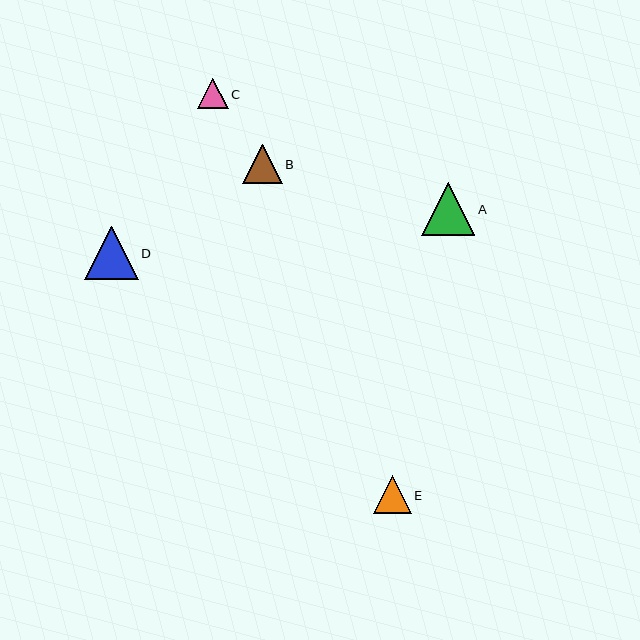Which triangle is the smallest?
Triangle C is the smallest with a size of approximately 31 pixels.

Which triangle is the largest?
Triangle D is the largest with a size of approximately 53 pixels.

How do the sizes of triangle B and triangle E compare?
Triangle B and triangle E are approximately the same size.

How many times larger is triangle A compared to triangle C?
Triangle A is approximately 1.7 times the size of triangle C.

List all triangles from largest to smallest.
From largest to smallest: D, A, B, E, C.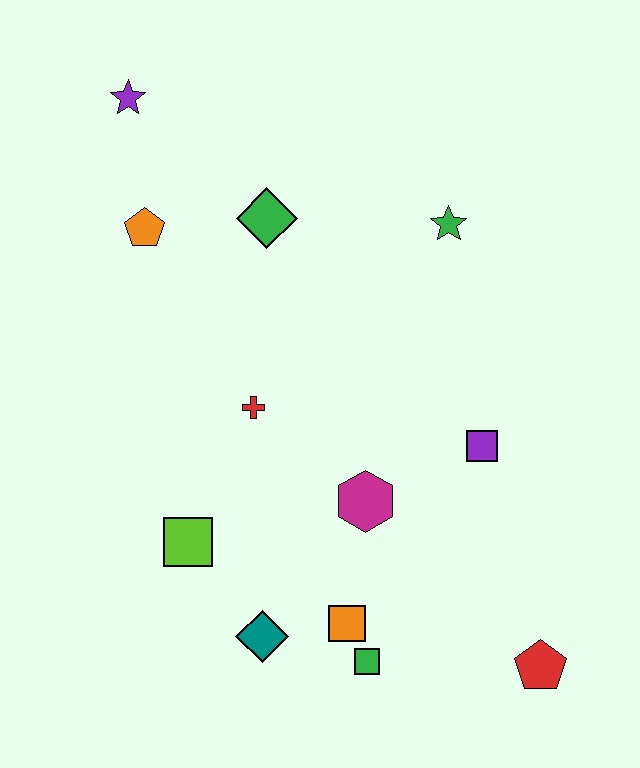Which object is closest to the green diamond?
The orange pentagon is closest to the green diamond.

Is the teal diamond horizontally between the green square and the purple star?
Yes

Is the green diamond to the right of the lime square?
Yes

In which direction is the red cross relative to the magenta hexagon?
The red cross is to the left of the magenta hexagon.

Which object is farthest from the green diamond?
The red pentagon is farthest from the green diamond.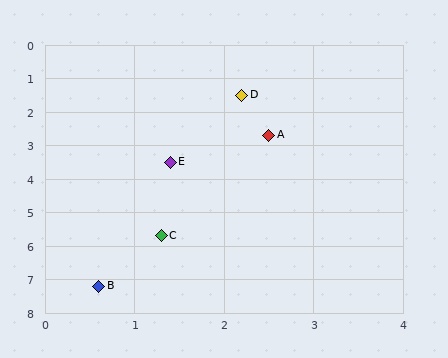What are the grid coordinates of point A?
Point A is at approximately (2.5, 2.7).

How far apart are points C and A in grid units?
Points C and A are about 3.2 grid units apart.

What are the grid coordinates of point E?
Point E is at approximately (1.4, 3.5).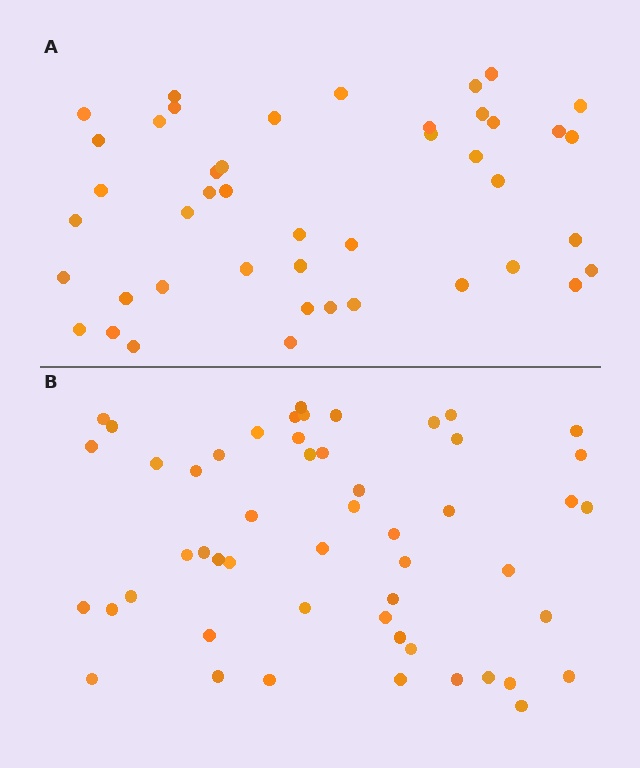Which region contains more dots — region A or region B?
Region B (the bottom region) has more dots.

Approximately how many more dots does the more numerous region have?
Region B has roughly 8 or so more dots than region A.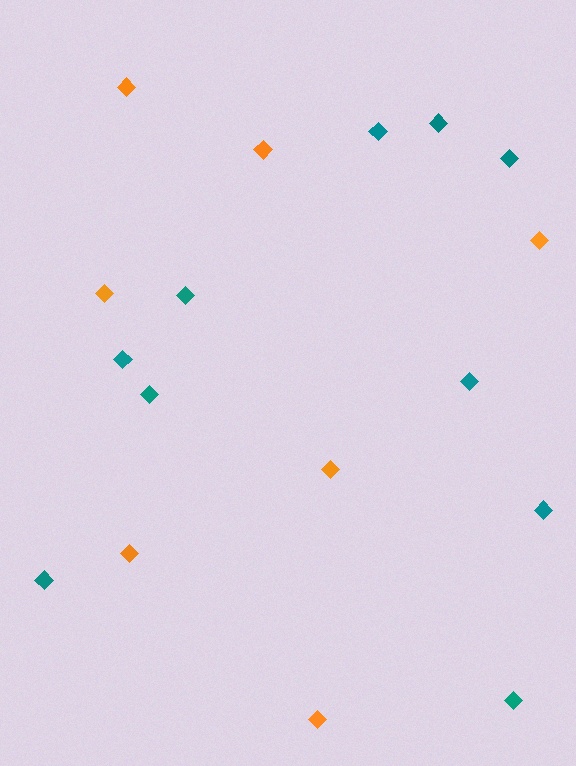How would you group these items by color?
There are 2 groups: one group of teal diamonds (10) and one group of orange diamonds (7).